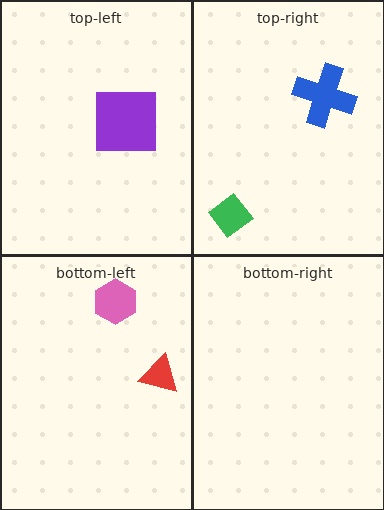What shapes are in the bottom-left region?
The red triangle, the pink hexagon.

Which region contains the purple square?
The top-left region.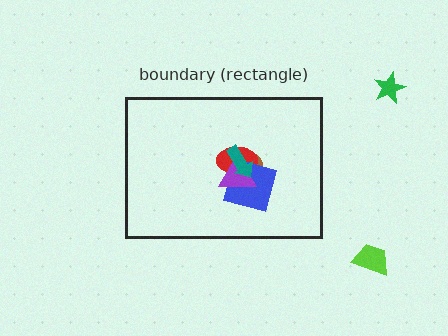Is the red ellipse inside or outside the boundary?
Inside.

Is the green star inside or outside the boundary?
Outside.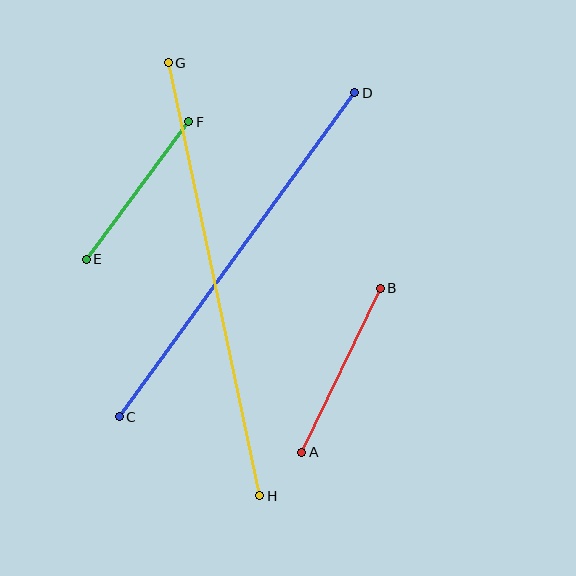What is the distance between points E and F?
The distance is approximately 172 pixels.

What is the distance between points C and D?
The distance is approximately 401 pixels.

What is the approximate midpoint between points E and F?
The midpoint is at approximately (138, 191) pixels.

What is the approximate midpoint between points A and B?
The midpoint is at approximately (341, 370) pixels.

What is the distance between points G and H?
The distance is approximately 443 pixels.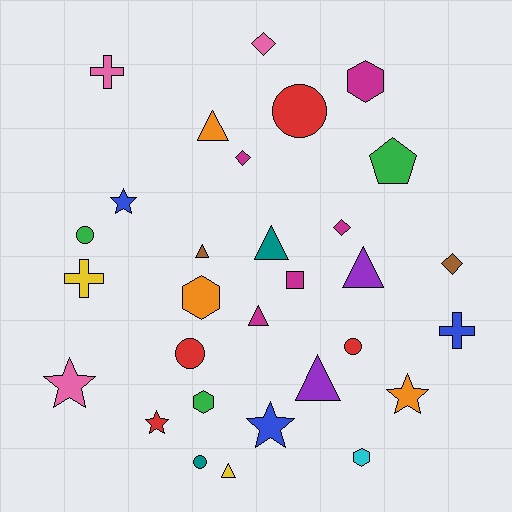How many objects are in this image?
There are 30 objects.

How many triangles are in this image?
There are 7 triangles.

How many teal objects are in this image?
There are 2 teal objects.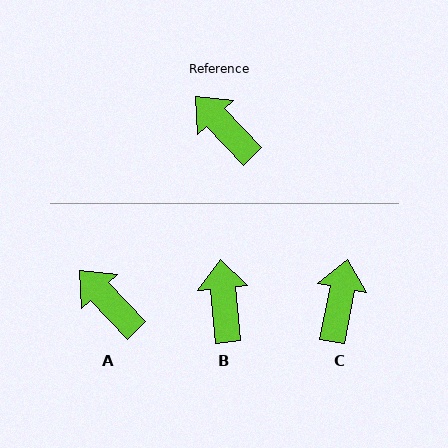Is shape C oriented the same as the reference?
No, it is off by about 55 degrees.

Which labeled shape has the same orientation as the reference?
A.